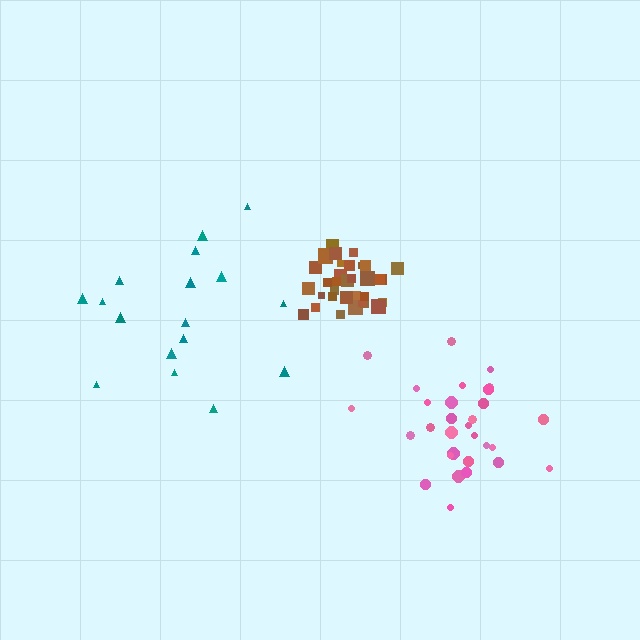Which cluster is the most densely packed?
Brown.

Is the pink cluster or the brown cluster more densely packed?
Brown.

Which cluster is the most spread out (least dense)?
Teal.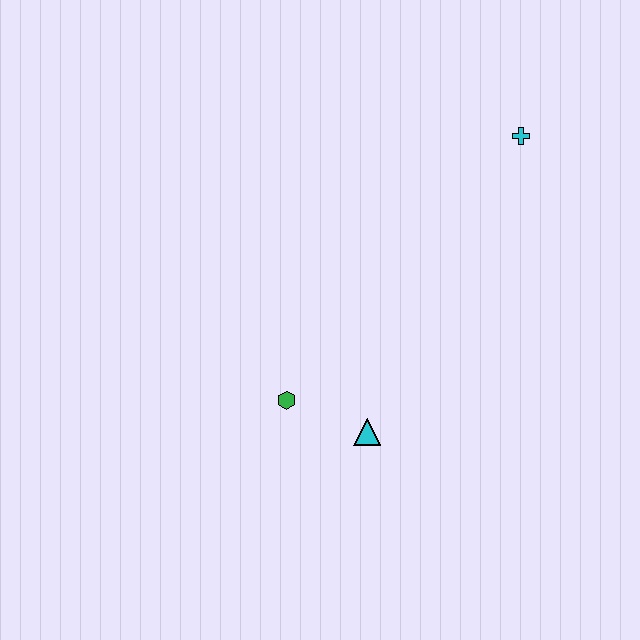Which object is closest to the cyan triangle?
The green hexagon is closest to the cyan triangle.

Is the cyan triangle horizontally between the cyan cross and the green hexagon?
Yes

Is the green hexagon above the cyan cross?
No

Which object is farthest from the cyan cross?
The green hexagon is farthest from the cyan cross.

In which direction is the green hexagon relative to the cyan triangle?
The green hexagon is to the left of the cyan triangle.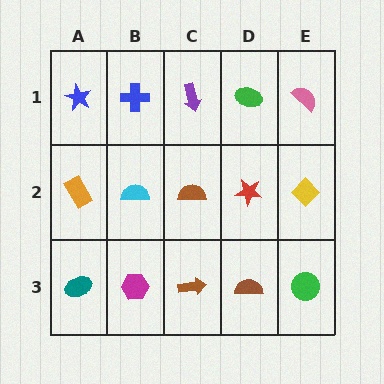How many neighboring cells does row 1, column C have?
3.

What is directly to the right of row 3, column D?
A green circle.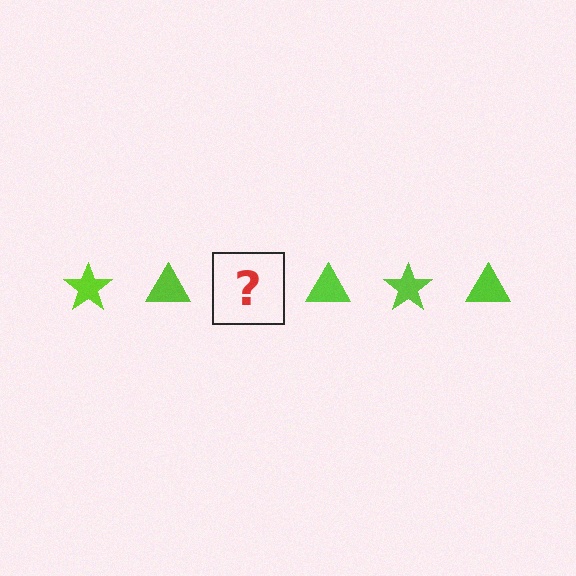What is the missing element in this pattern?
The missing element is a lime star.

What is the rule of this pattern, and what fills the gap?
The rule is that the pattern cycles through star, triangle shapes in lime. The gap should be filled with a lime star.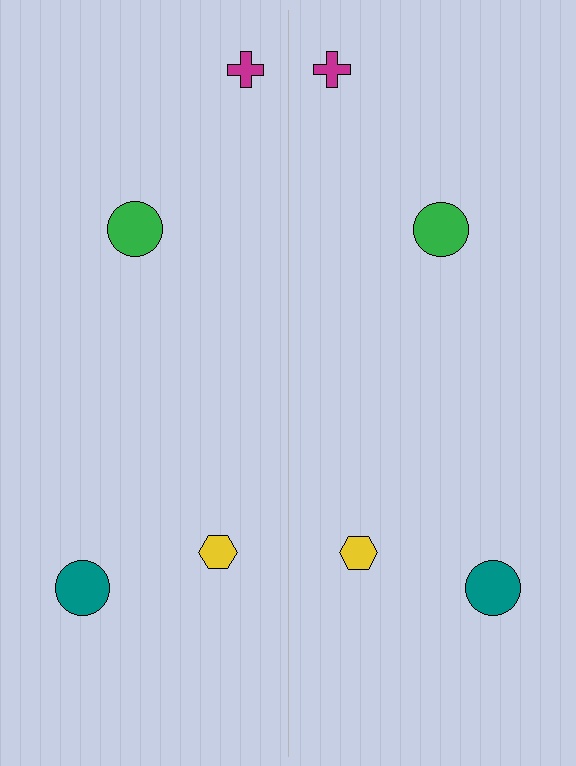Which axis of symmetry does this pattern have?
The pattern has a vertical axis of symmetry running through the center of the image.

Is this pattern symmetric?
Yes, this pattern has bilateral (reflection) symmetry.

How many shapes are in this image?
There are 8 shapes in this image.